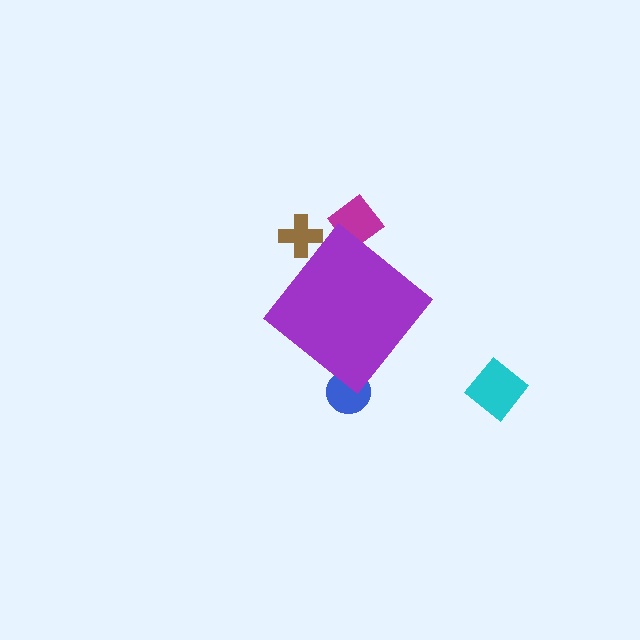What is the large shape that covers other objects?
A purple diamond.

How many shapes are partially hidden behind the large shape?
3 shapes are partially hidden.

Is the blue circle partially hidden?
Yes, the blue circle is partially hidden behind the purple diamond.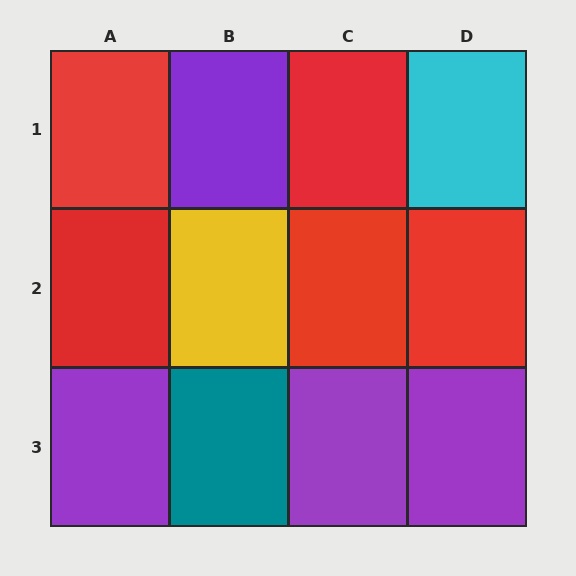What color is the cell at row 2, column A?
Red.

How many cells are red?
5 cells are red.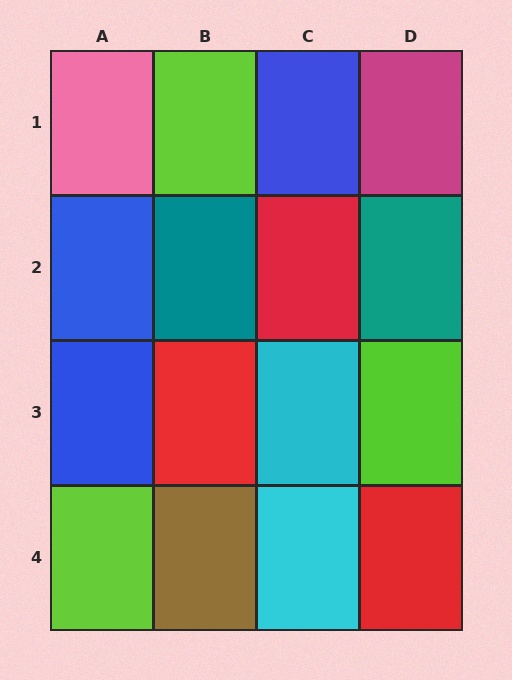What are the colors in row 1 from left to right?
Pink, lime, blue, magenta.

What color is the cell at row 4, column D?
Red.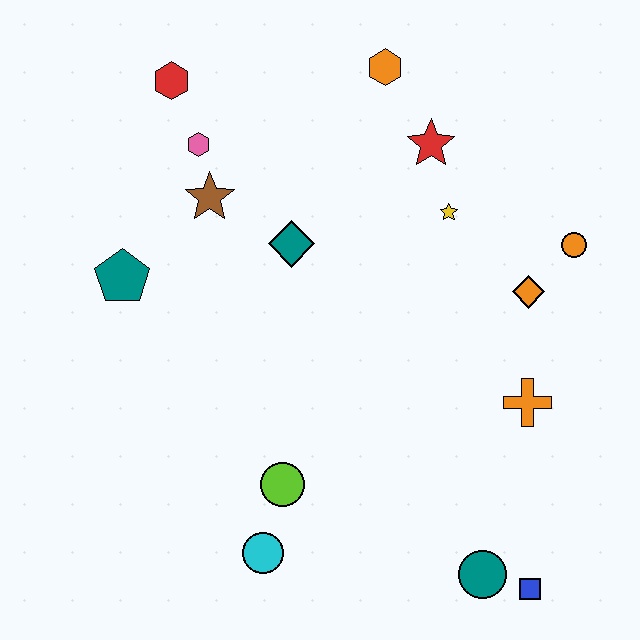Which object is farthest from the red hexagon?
The blue square is farthest from the red hexagon.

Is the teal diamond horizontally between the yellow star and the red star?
No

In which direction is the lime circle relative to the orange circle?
The lime circle is to the left of the orange circle.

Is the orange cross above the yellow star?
No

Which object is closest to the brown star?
The pink hexagon is closest to the brown star.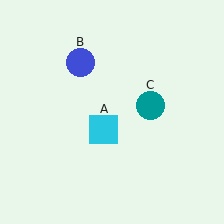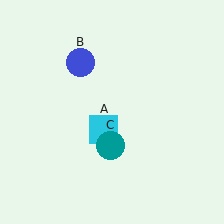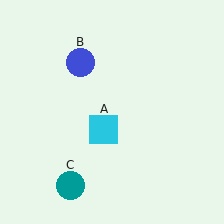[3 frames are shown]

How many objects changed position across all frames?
1 object changed position: teal circle (object C).